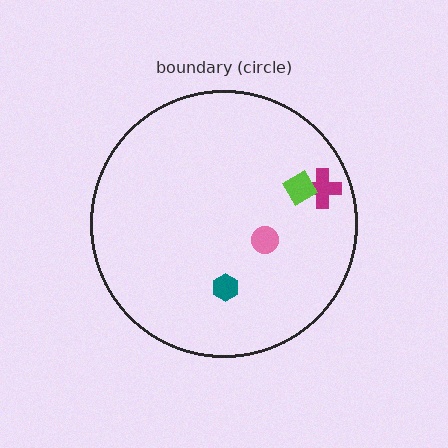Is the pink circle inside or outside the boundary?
Inside.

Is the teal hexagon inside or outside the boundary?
Inside.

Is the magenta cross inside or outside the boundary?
Inside.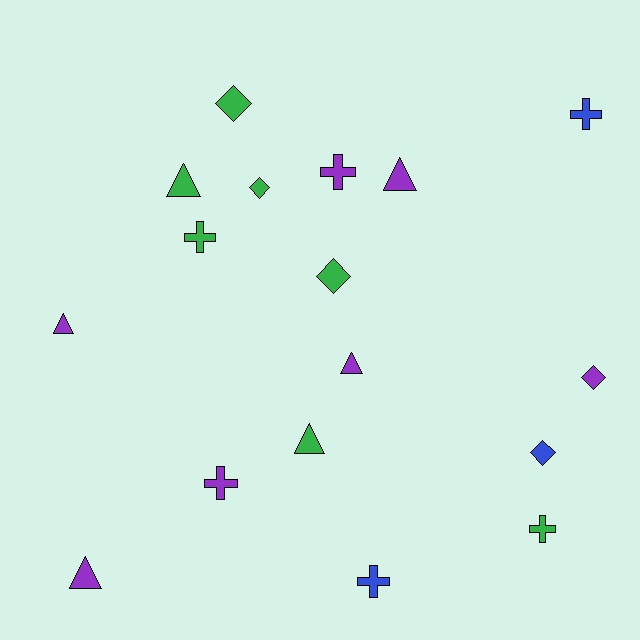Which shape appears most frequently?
Cross, with 6 objects.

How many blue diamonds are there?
There is 1 blue diamond.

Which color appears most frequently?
Purple, with 7 objects.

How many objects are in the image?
There are 17 objects.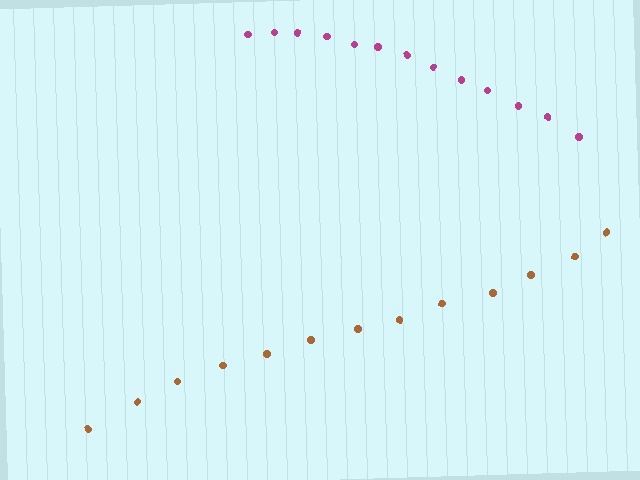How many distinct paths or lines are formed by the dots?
There are 2 distinct paths.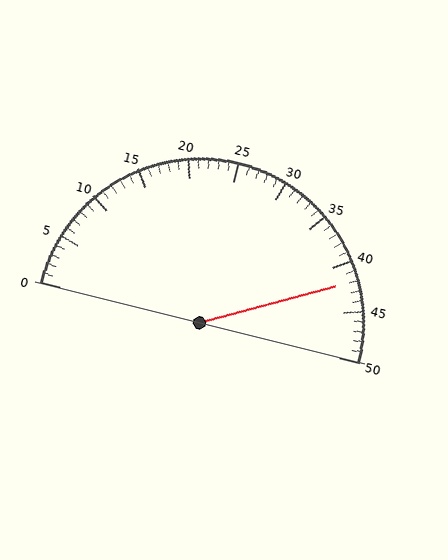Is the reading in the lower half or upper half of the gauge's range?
The reading is in the upper half of the range (0 to 50).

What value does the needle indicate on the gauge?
The needle indicates approximately 42.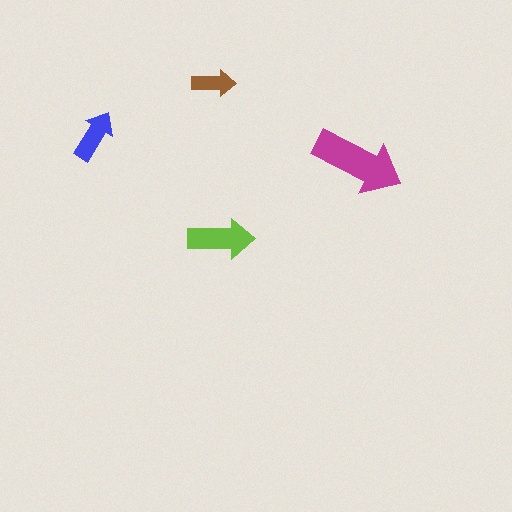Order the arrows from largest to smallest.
the magenta one, the lime one, the blue one, the brown one.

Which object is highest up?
The brown arrow is topmost.